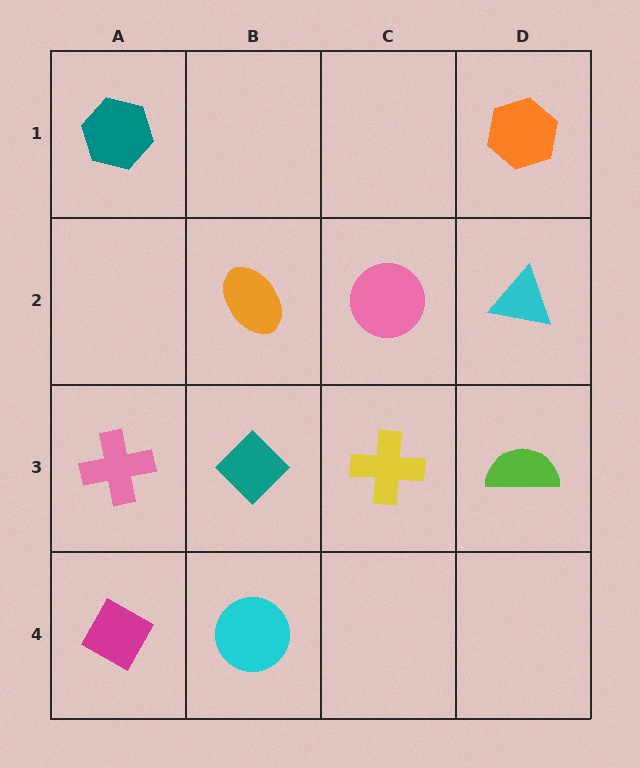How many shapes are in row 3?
4 shapes.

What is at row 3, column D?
A lime semicircle.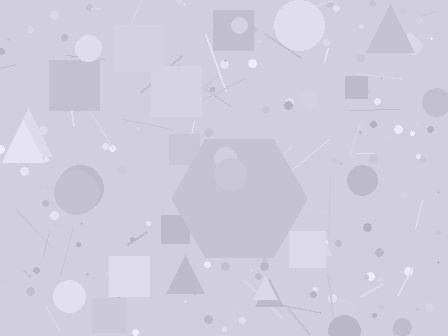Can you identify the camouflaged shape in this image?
The camouflaged shape is a hexagon.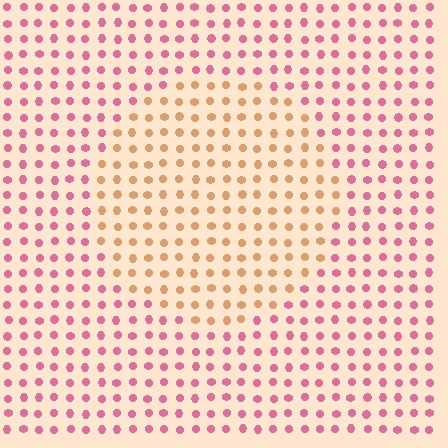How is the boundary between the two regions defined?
The boundary is defined purely by a slight shift in hue (about 52 degrees). Spacing, size, and orientation are identical on both sides.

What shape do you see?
I see a circle.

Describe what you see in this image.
The image is filled with small pink elements in a uniform arrangement. A circle-shaped region is visible where the elements are tinted to a slightly different hue, forming a subtle color boundary.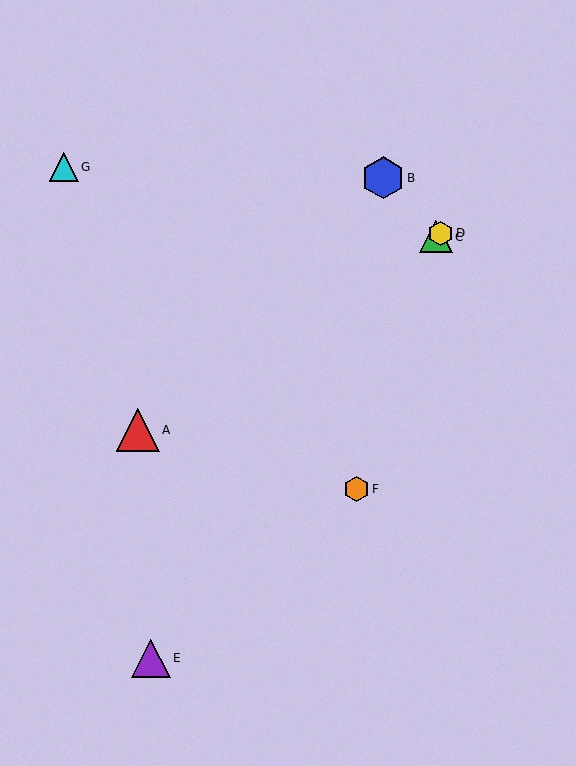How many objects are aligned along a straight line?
3 objects (A, C, D) are aligned along a straight line.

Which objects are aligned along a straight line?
Objects A, C, D are aligned along a straight line.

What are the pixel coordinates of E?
Object E is at (151, 658).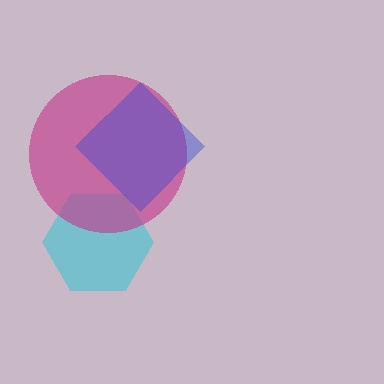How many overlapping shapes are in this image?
There are 3 overlapping shapes in the image.